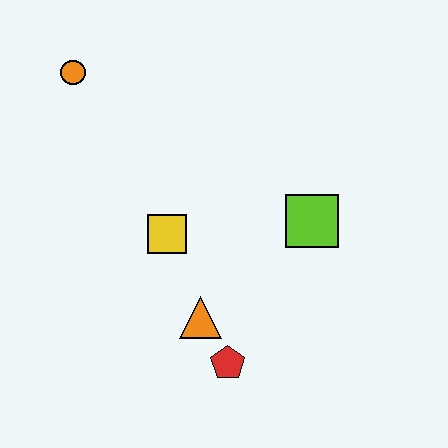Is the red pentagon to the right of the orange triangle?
Yes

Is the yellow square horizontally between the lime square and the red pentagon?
No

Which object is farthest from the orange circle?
The red pentagon is farthest from the orange circle.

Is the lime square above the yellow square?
Yes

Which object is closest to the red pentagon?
The orange triangle is closest to the red pentagon.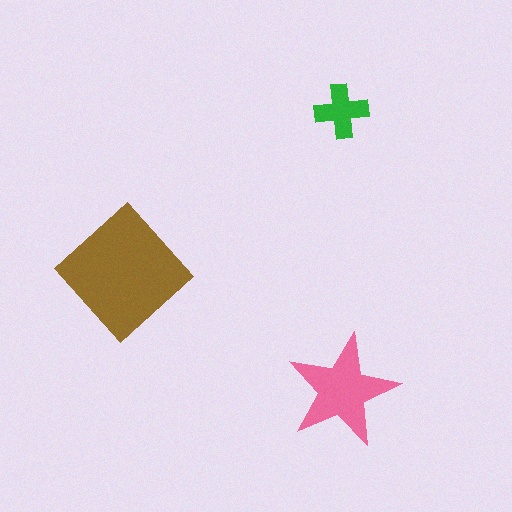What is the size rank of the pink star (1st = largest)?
2nd.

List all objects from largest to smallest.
The brown diamond, the pink star, the green cross.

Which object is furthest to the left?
The brown diamond is leftmost.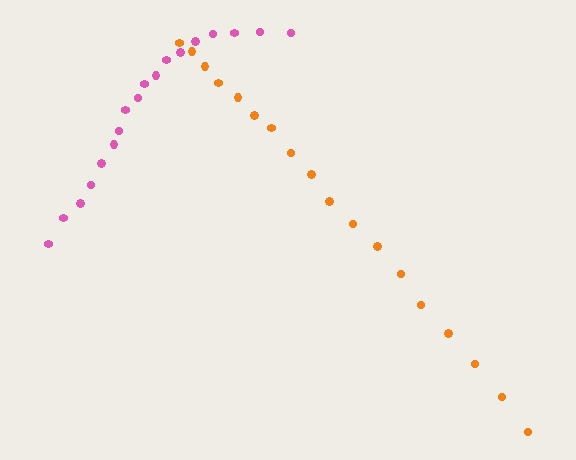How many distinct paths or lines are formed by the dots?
There are 2 distinct paths.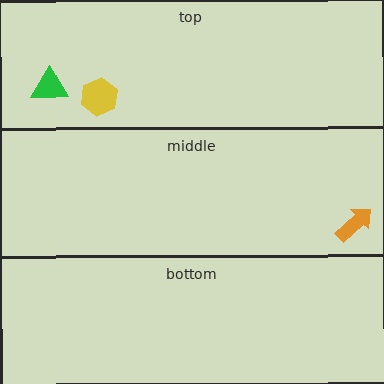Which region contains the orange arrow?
The middle region.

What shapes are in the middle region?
The orange arrow.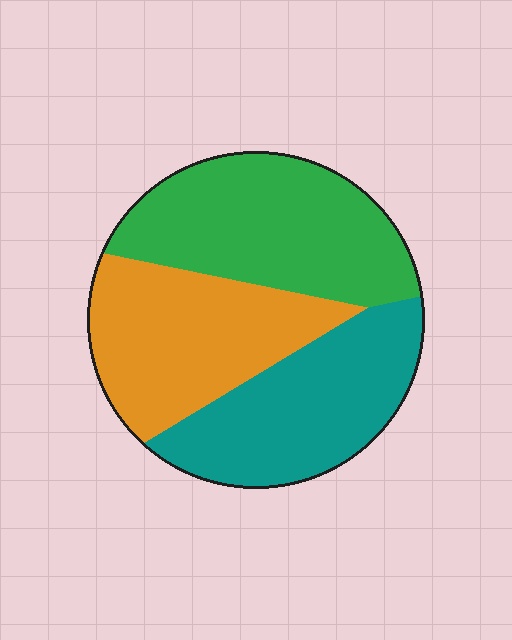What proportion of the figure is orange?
Orange covers roughly 30% of the figure.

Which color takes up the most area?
Green, at roughly 35%.